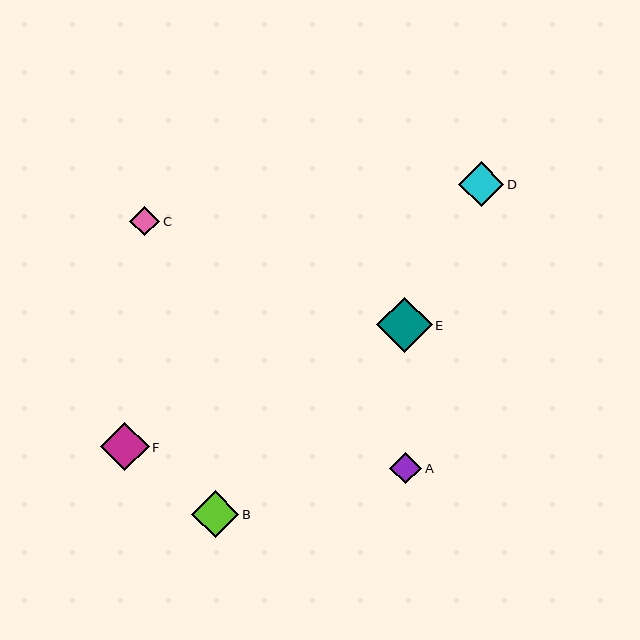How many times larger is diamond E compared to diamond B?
Diamond E is approximately 1.2 times the size of diamond B.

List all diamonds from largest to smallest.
From largest to smallest: E, F, B, D, A, C.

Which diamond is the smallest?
Diamond C is the smallest with a size of approximately 30 pixels.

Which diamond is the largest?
Diamond E is the largest with a size of approximately 55 pixels.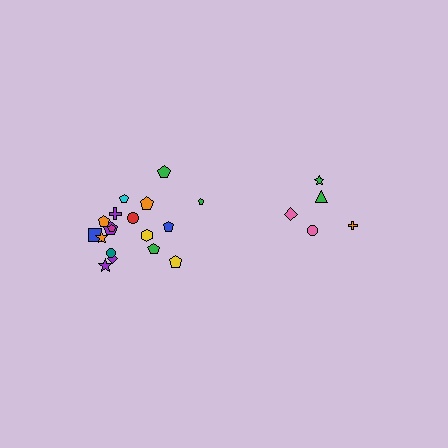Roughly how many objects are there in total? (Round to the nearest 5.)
Roughly 25 objects in total.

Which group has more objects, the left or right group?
The left group.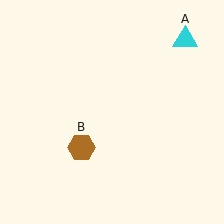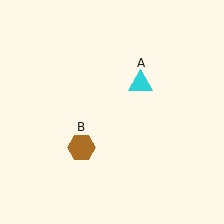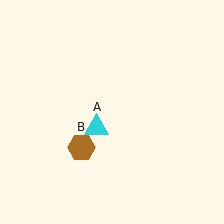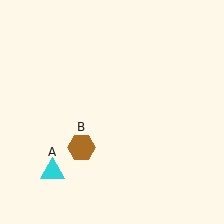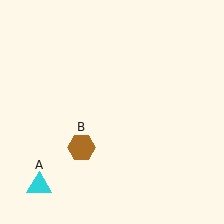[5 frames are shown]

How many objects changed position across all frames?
1 object changed position: cyan triangle (object A).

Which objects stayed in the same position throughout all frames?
Brown hexagon (object B) remained stationary.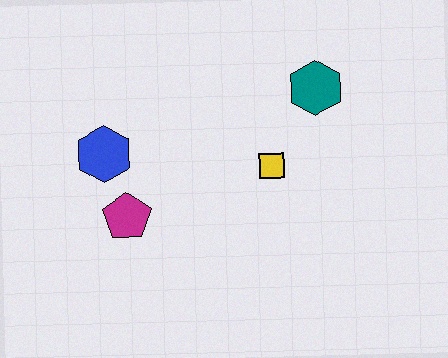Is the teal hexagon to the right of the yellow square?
Yes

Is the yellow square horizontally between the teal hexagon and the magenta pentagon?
Yes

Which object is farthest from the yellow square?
The blue hexagon is farthest from the yellow square.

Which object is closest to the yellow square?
The teal hexagon is closest to the yellow square.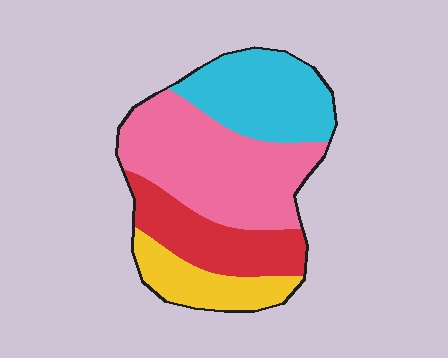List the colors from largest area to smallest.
From largest to smallest: pink, cyan, red, yellow.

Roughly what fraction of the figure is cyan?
Cyan covers roughly 25% of the figure.